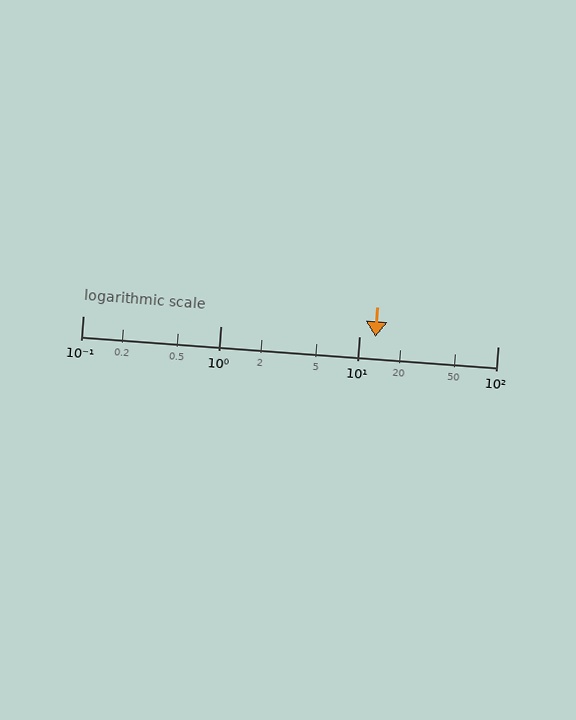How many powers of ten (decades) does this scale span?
The scale spans 3 decades, from 0.1 to 100.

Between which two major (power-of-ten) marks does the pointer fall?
The pointer is between 10 and 100.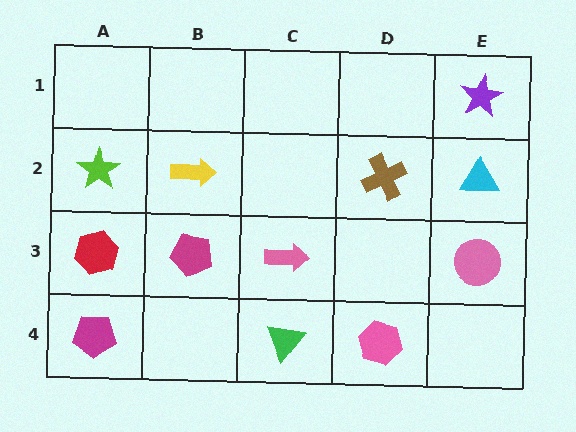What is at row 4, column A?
A magenta pentagon.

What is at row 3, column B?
A magenta pentagon.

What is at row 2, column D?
A brown cross.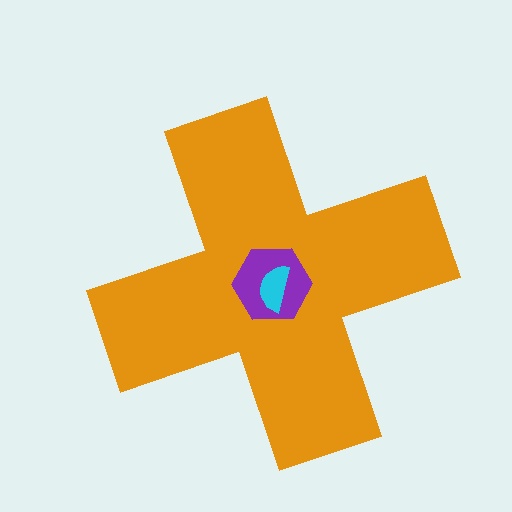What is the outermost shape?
The orange cross.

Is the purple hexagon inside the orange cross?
Yes.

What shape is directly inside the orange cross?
The purple hexagon.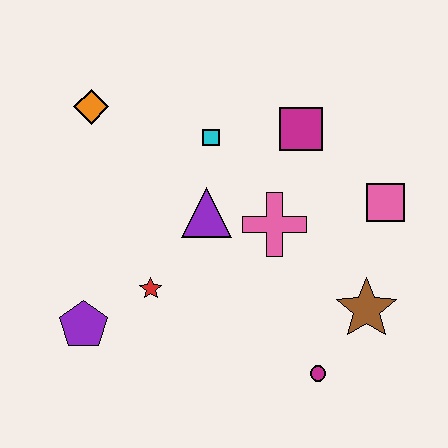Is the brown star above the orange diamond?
No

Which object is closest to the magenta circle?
The brown star is closest to the magenta circle.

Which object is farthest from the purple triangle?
The magenta circle is farthest from the purple triangle.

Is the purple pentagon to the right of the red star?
No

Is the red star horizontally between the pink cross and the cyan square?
No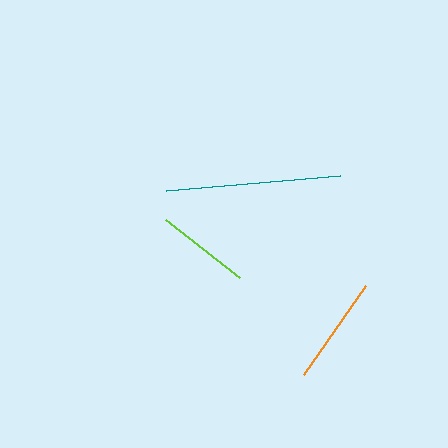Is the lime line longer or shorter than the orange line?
The orange line is longer than the lime line.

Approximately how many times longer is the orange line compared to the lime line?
The orange line is approximately 1.2 times the length of the lime line.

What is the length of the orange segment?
The orange segment is approximately 108 pixels long.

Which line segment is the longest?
The teal line is the longest at approximately 175 pixels.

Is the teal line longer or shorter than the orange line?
The teal line is longer than the orange line.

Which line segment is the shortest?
The lime line is the shortest at approximately 94 pixels.